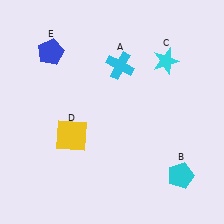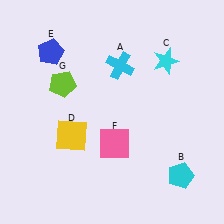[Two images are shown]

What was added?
A pink square (F), a lime pentagon (G) were added in Image 2.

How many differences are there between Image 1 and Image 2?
There are 2 differences between the two images.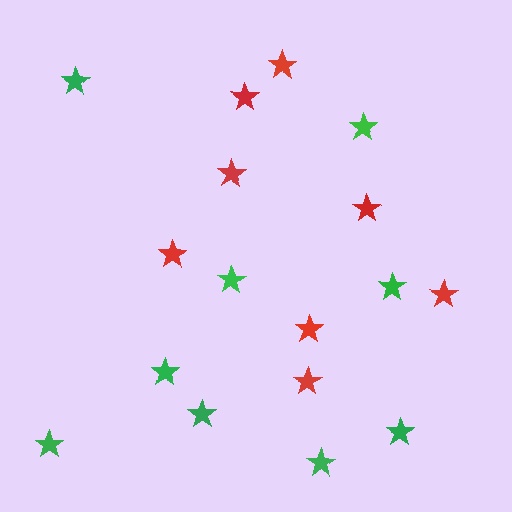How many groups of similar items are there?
There are 2 groups: one group of red stars (8) and one group of green stars (9).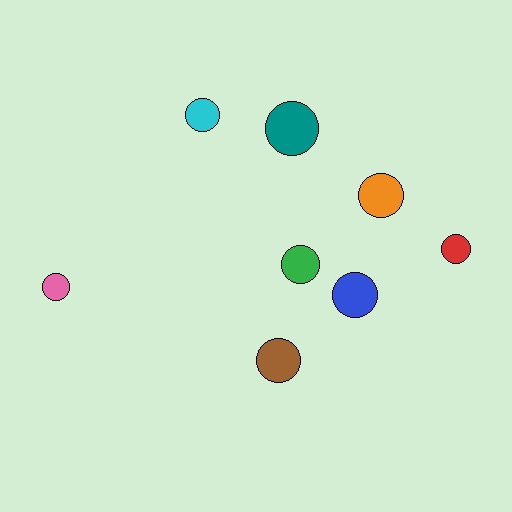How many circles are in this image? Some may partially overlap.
There are 8 circles.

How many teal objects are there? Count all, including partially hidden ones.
There is 1 teal object.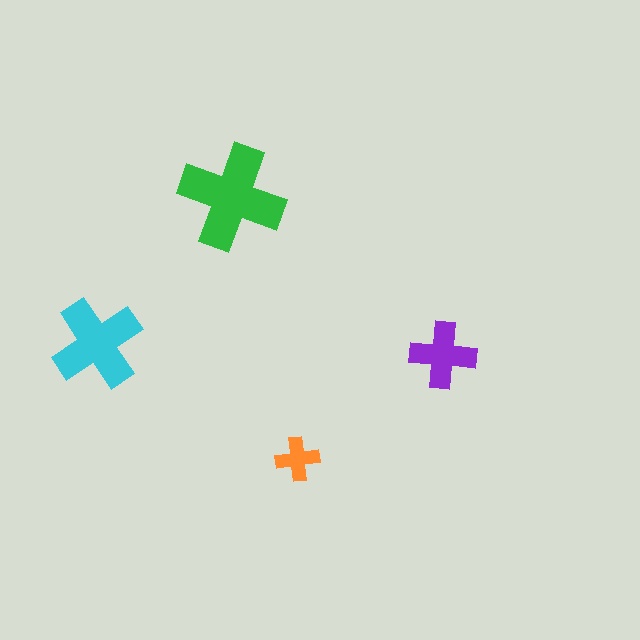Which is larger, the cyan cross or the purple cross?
The cyan one.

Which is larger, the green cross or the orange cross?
The green one.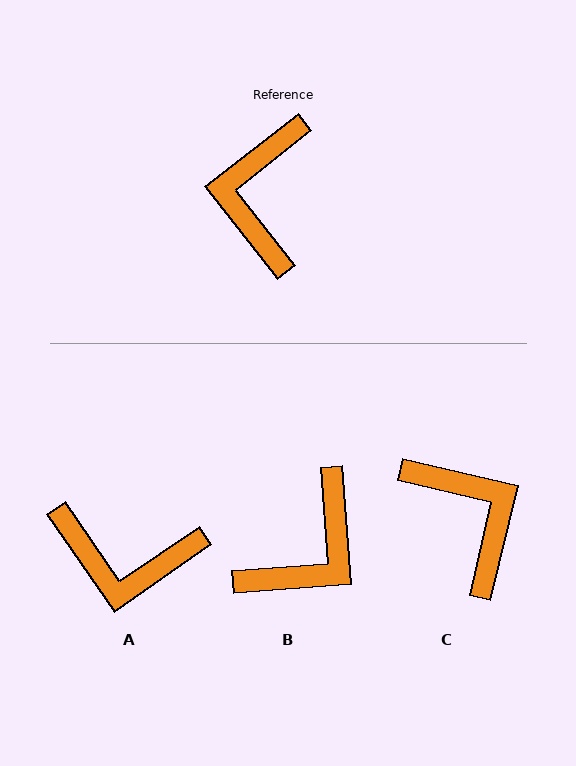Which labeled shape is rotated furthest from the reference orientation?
B, about 146 degrees away.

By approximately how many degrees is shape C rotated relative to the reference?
Approximately 141 degrees clockwise.